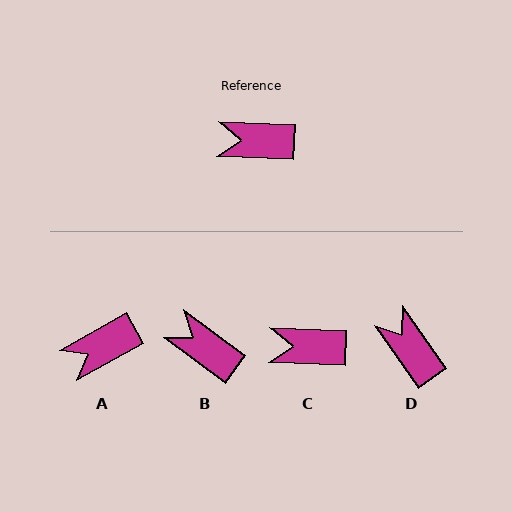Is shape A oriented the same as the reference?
No, it is off by about 31 degrees.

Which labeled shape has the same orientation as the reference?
C.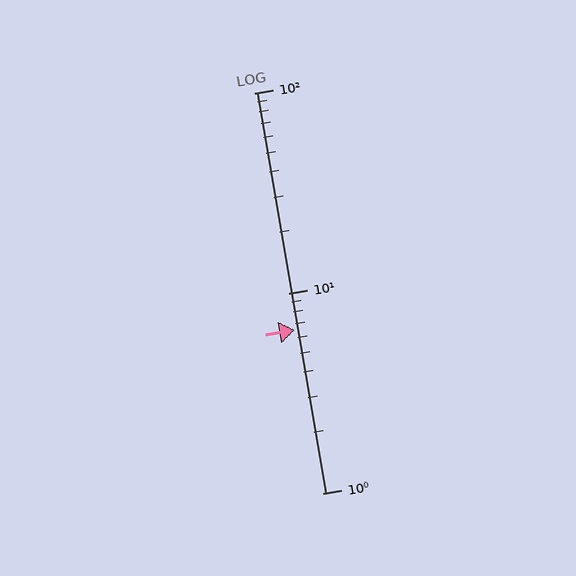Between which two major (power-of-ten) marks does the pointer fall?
The pointer is between 1 and 10.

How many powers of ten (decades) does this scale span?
The scale spans 2 decades, from 1 to 100.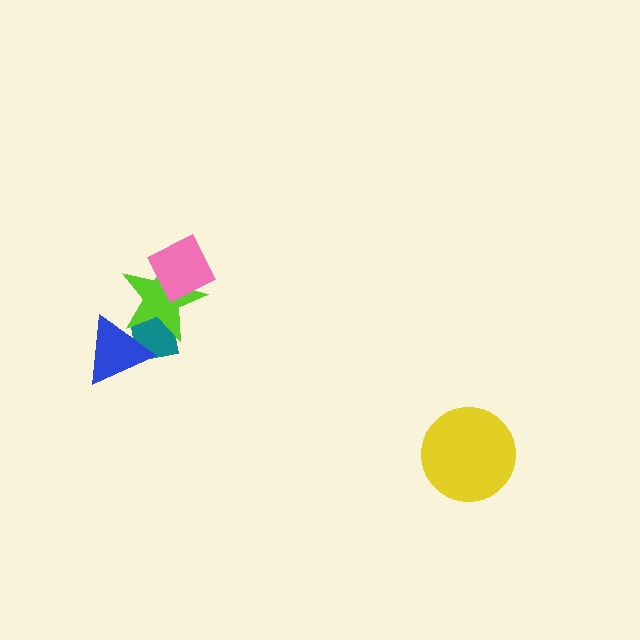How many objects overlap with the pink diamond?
1 object overlaps with the pink diamond.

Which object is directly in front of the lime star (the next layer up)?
The pink diamond is directly in front of the lime star.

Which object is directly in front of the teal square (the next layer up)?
The lime star is directly in front of the teal square.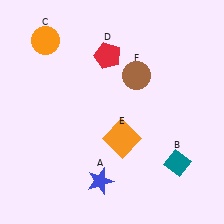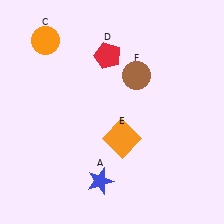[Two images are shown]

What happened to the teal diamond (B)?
The teal diamond (B) was removed in Image 2. It was in the bottom-right area of Image 1.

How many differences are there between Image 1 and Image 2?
There is 1 difference between the two images.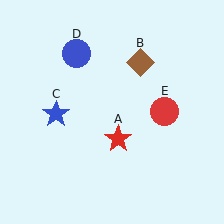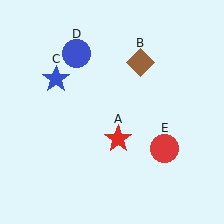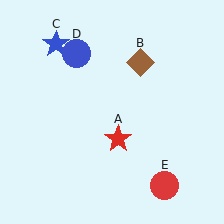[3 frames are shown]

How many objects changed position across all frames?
2 objects changed position: blue star (object C), red circle (object E).